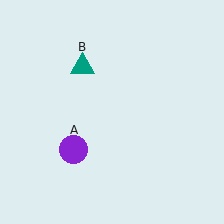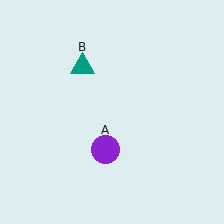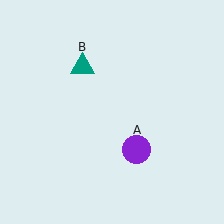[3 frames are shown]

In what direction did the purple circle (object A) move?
The purple circle (object A) moved right.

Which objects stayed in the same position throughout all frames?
Teal triangle (object B) remained stationary.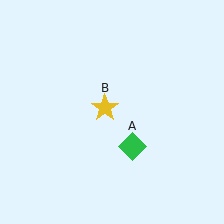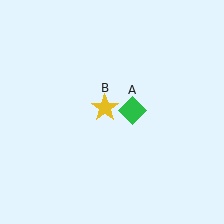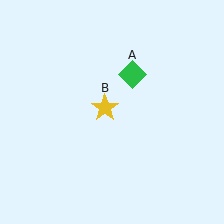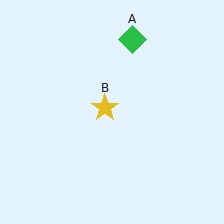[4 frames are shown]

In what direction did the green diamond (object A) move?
The green diamond (object A) moved up.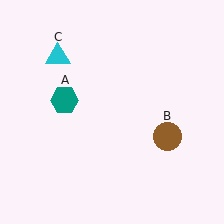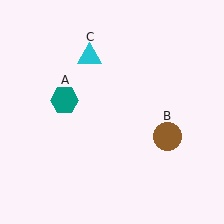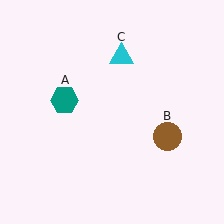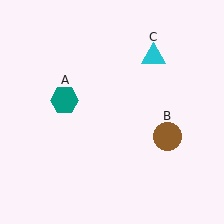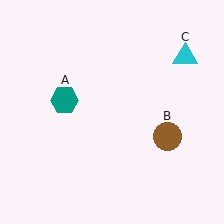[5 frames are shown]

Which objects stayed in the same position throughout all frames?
Teal hexagon (object A) and brown circle (object B) remained stationary.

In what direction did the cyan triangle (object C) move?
The cyan triangle (object C) moved right.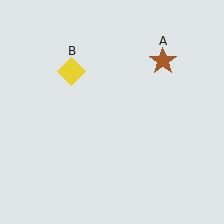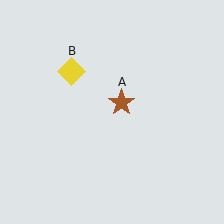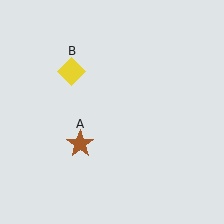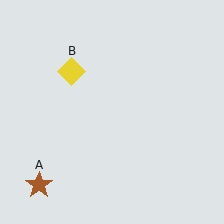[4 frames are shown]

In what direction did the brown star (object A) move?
The brown star (object A) moved down and to the left.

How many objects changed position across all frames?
1 object changed position: brown star (object A).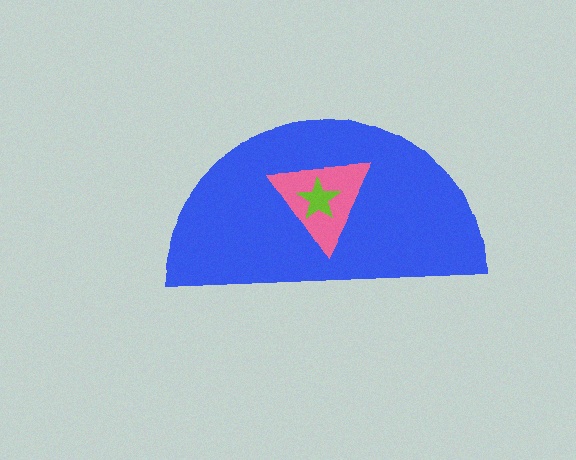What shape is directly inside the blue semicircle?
The pink triangle.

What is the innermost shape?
The lime star.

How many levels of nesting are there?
3.